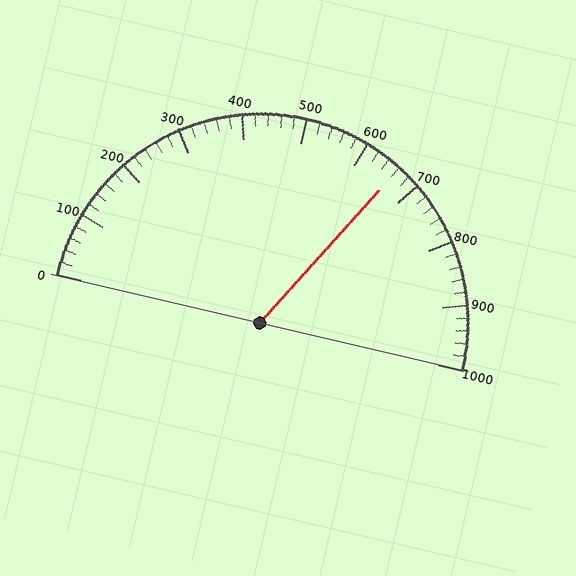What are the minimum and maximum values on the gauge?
The gauge ranges from 0 to 1000.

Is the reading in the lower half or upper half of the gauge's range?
The reading is in the upper half of the range (0 to 1000).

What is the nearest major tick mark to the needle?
The nearest major tick mark is 700.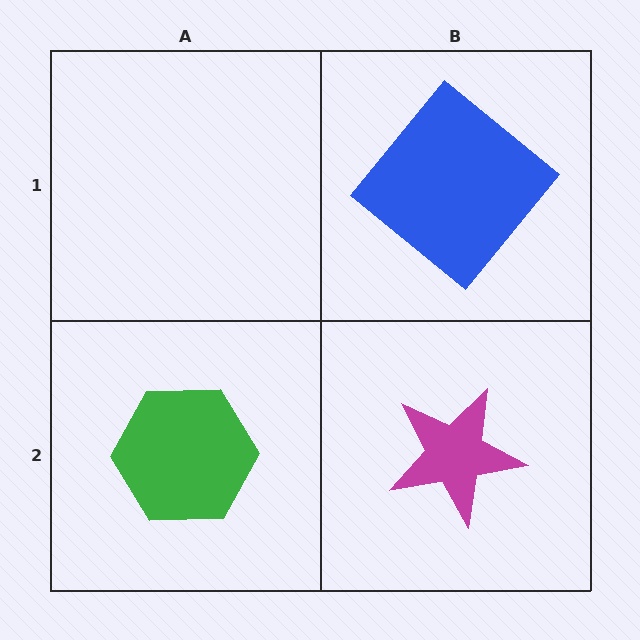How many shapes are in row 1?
1 shape.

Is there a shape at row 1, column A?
No, that cell is empty.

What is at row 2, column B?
A magenta star.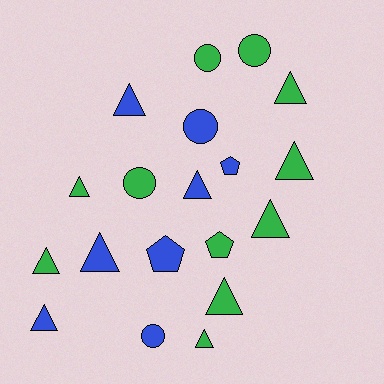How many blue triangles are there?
There are 4 blue triangles.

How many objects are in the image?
There are 19 objects.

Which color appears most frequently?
Green, with 11 objects.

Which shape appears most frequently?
Triangle, with 11 objects.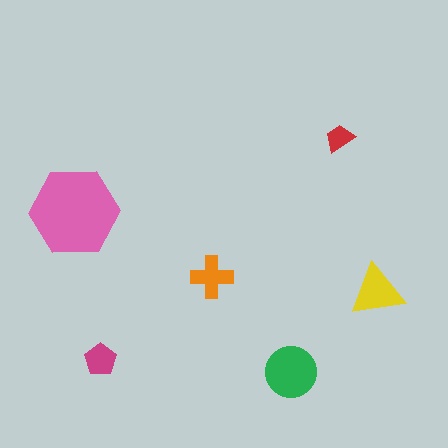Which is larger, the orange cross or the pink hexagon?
The pink hexagon.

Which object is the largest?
The pink hexagon.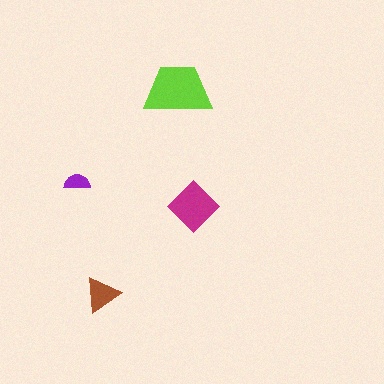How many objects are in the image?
There are 4 objects in the image.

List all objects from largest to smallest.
The lime trapezoid, the magenta diamond, the brown triangle, the purple semicircle.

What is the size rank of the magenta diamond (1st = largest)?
2nd.